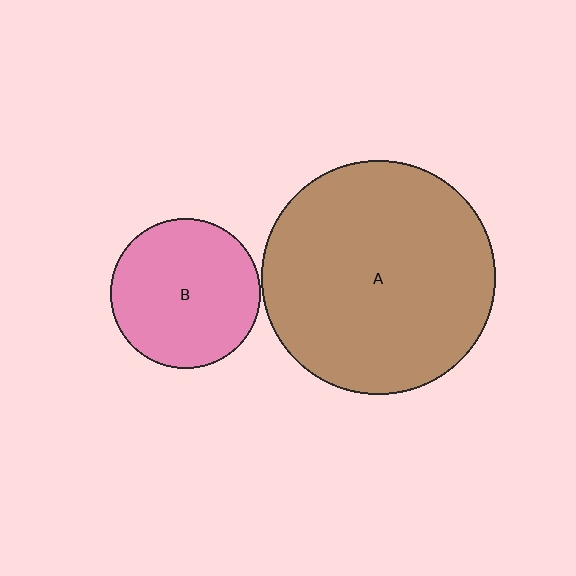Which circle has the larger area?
Circle A (brown).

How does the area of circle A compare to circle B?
Approximately 2.4 times.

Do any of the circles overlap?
No, none of the circles overlap.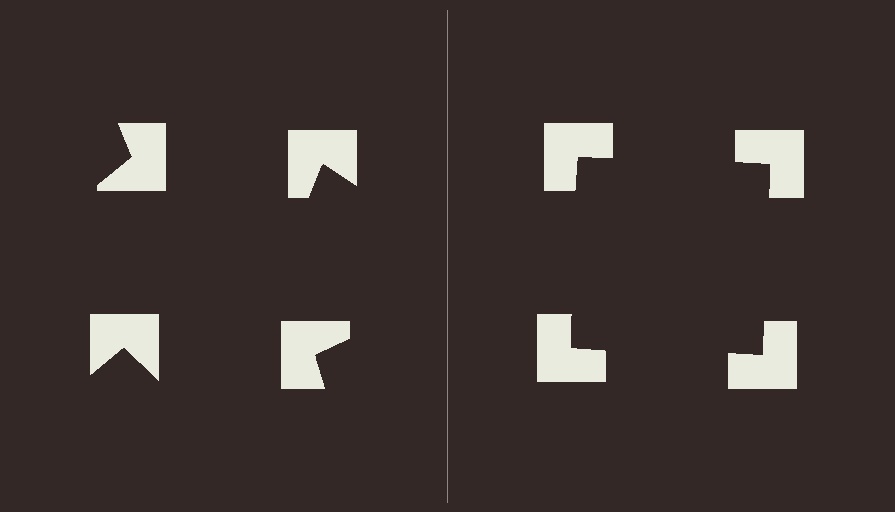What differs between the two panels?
The notched squares are positioned identically on both sides; only the wedge orientations differ. On the right they align to a square; on the left they are misaligned.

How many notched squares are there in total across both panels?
8 — 4 on each side.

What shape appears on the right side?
An illusory square.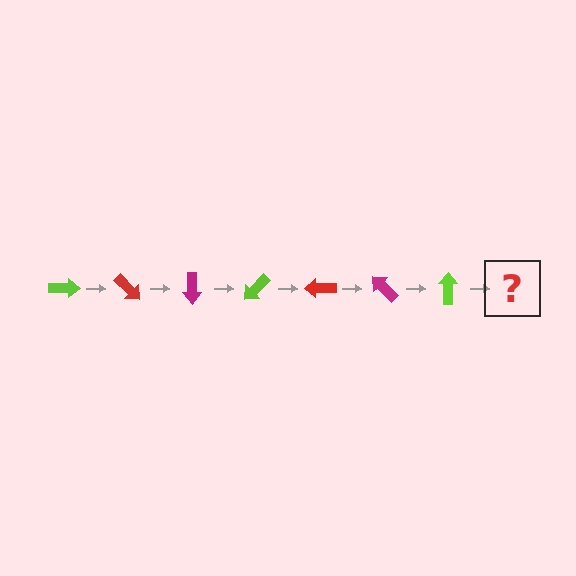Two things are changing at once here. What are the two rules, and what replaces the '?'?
The two rules are that it rotates 45 degrees each step and the color cycles through lime, red, and magenta. The '?' should be a red arrow, rotated 315 degrees from the start.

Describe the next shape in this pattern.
It should be a red arrow, rotated 315 degrees from the start.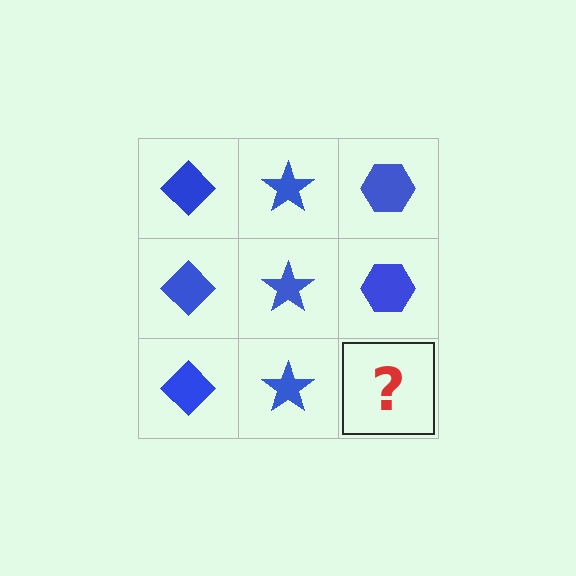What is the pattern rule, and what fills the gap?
The rule is that each column has a consistent shape. The gap should be filled with a blue hexagon.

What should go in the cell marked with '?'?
The missing cell should contain a blue hexagon.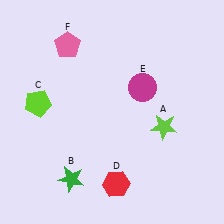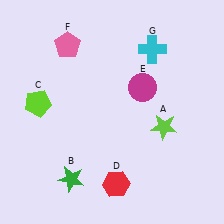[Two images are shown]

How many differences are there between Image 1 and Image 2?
There is 1 difference between the two images.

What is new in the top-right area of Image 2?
A cyan cross (G) was added in the top-right area of Image 2.